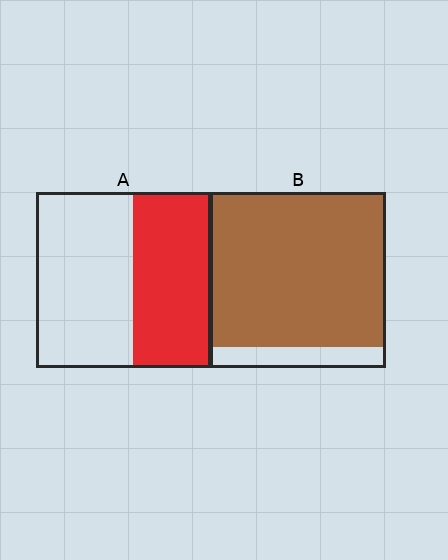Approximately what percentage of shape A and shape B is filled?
A is approximately 45% and B is approximately 90%.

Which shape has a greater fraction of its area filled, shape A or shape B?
Shape B.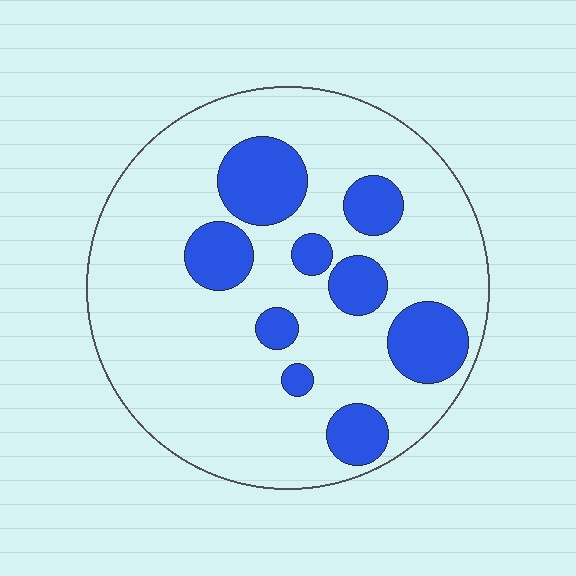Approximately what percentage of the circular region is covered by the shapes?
Approximately 20%.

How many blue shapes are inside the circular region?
9.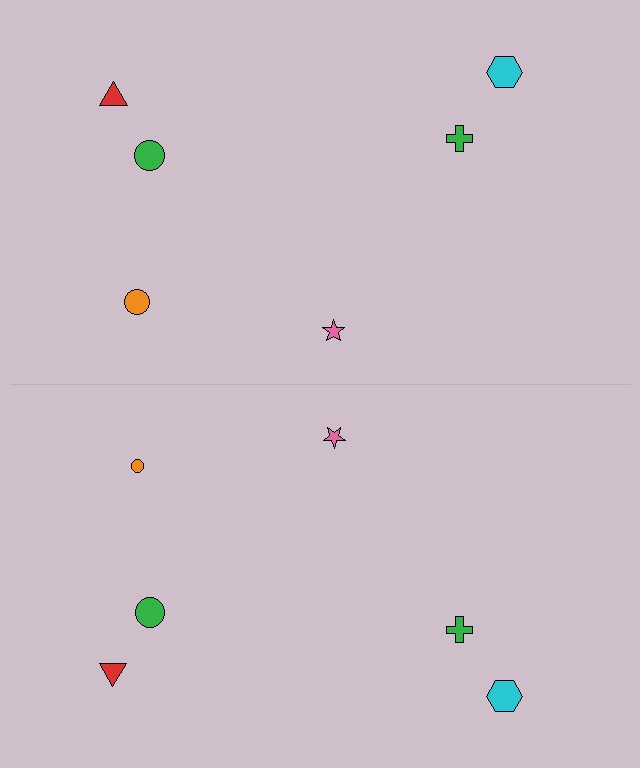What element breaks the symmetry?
The orange circle on the bottom side has a different size than its mirror counterpart.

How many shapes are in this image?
There are 12 shapes in this image.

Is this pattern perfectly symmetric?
No, the pattern is not perfectly symmetric. The orange circle on the bottom side has a different size than its mirror counterpart.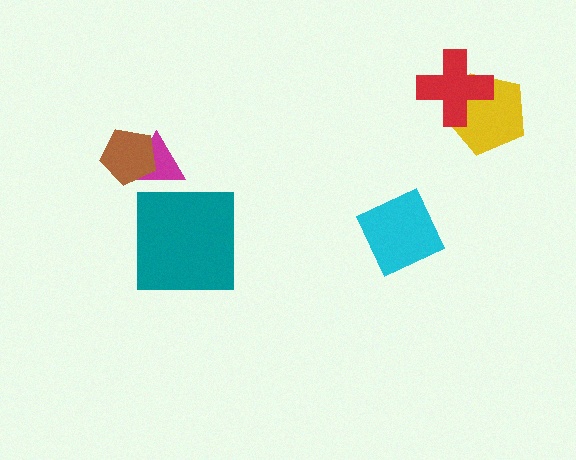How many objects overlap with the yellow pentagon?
1 object overlaps with the yellow pentagon.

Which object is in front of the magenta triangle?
The brown pentagon is in front of the magenta triangle.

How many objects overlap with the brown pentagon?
1 object overlaps with the brown pentagon.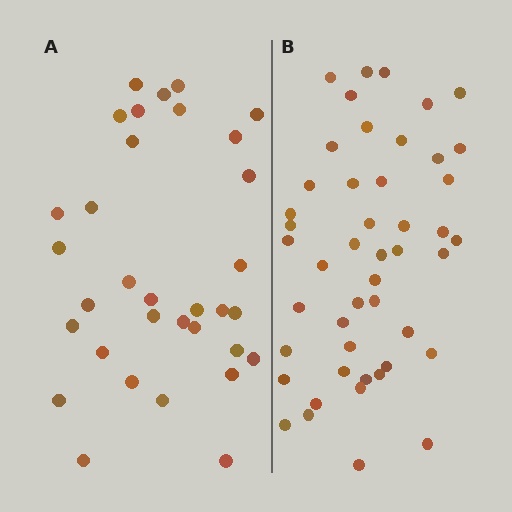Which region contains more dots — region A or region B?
Region B (the right region) has more dots.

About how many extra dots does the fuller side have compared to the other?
Region B has approximately 15 more dots than region A.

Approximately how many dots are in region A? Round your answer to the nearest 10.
About 30 dots. (The exact count is 33, which rounds to 30.)